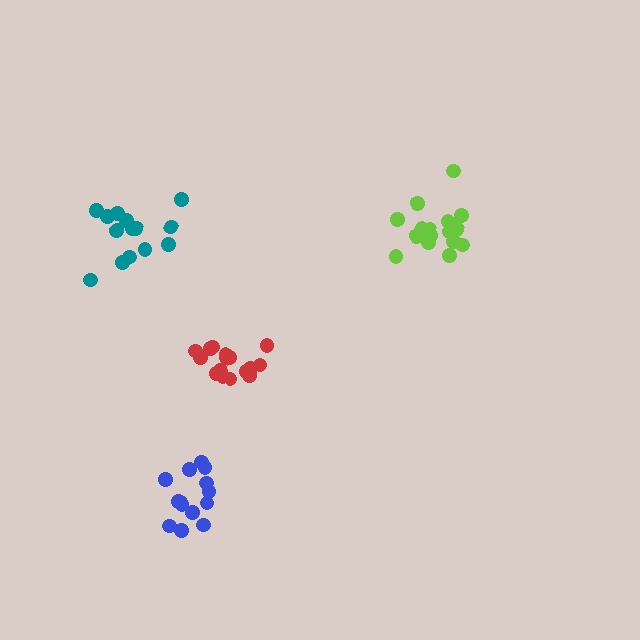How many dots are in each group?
Group 1: 15 dots, Group 2: 16 dots, Group 3: 18 dots, Group 4: 14 dots (63 total).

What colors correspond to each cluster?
The clusters are colored: blue, red, lime, teal.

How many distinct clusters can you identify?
There are 4 distinct clusters.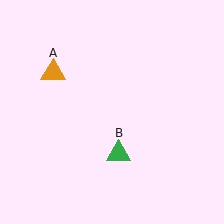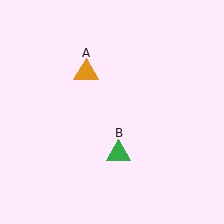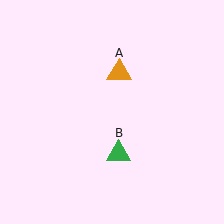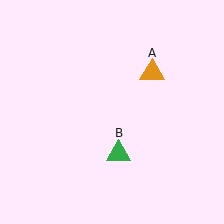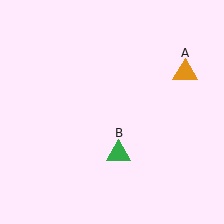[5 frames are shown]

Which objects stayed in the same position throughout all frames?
Green triangle (object B) remained stationary.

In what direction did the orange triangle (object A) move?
The orange triangle (object A) moved right.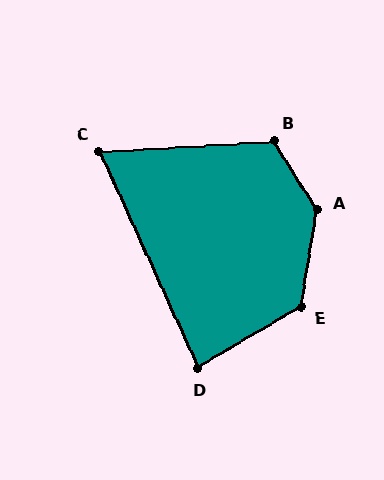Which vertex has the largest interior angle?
A, at approximately 139 degrees.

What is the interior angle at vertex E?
Approximately 130 degrees (obtuse).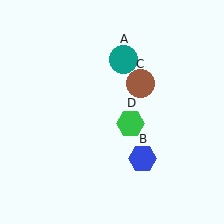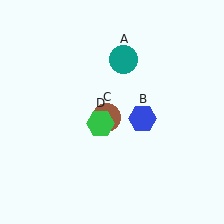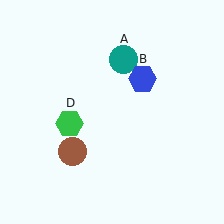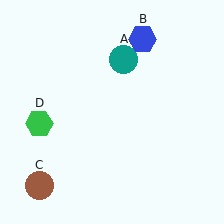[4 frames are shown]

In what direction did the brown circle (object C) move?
The brown circle (object C) moved down and to the left.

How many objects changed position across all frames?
3 objects changed position: blue hexagon (object B), brown circle (object C), green hexagon (object D).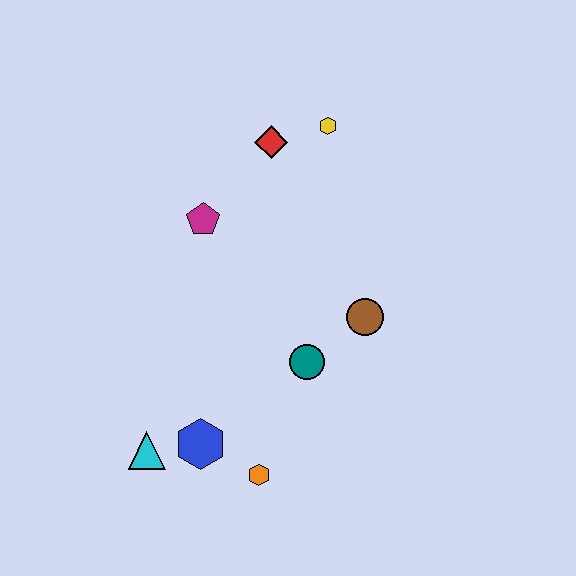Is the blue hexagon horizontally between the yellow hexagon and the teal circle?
No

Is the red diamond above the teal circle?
Yes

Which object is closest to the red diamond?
The yellow hexagon is closest to the red diamond.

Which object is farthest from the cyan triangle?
The yellow hexagon is farthest from the cyan triangle.